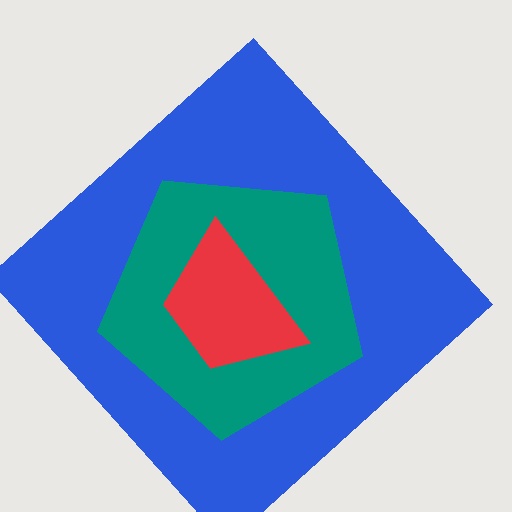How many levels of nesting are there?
3.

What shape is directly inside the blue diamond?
The teal pentagon.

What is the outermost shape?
The blue diamond.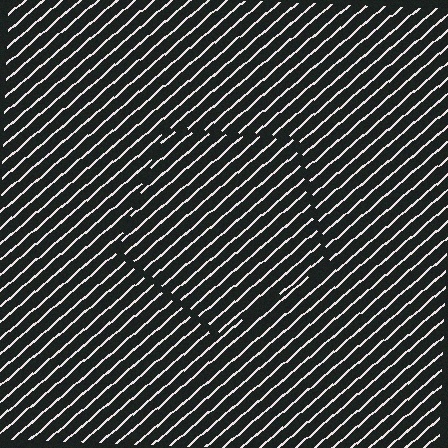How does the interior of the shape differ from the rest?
The interior of the shape contains the same grating, shifted by half a period — the contour is defined by the phase discontinuity where line-ends from the inner and outer gratings abut.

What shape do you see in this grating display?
An illusory pentagon. The interior of the shape contains the same grating, shifted by half a period — the contour is defined by the phase discontinuity where line-ends from the inner and outer gratings abut.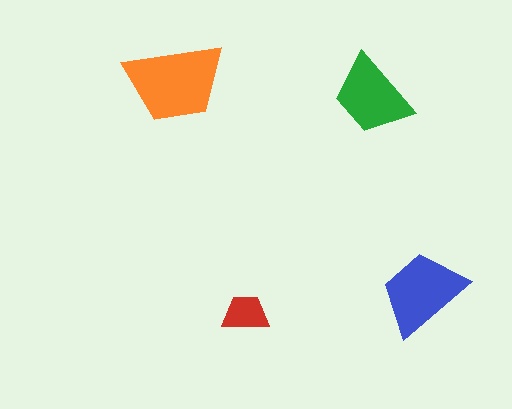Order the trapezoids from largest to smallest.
the orange one, the blue one, the green one, the red one.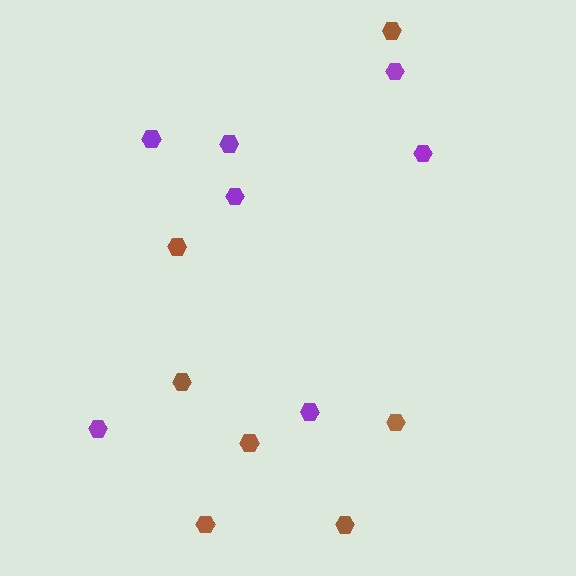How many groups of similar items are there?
There are 2 groups: one group of brown hexagons (7) and one group of purple hexagons (7).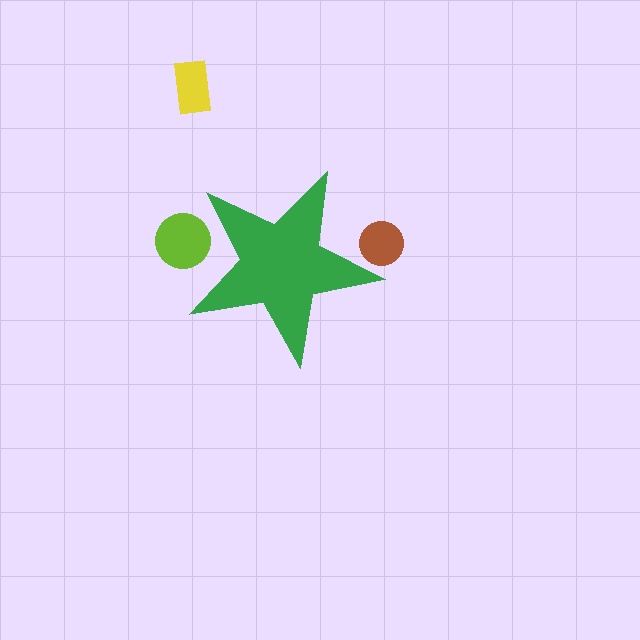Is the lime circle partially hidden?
Yes, the lime circle is partially hidden behind the green star.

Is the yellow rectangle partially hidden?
No, the yellow rectangle is fully visible.